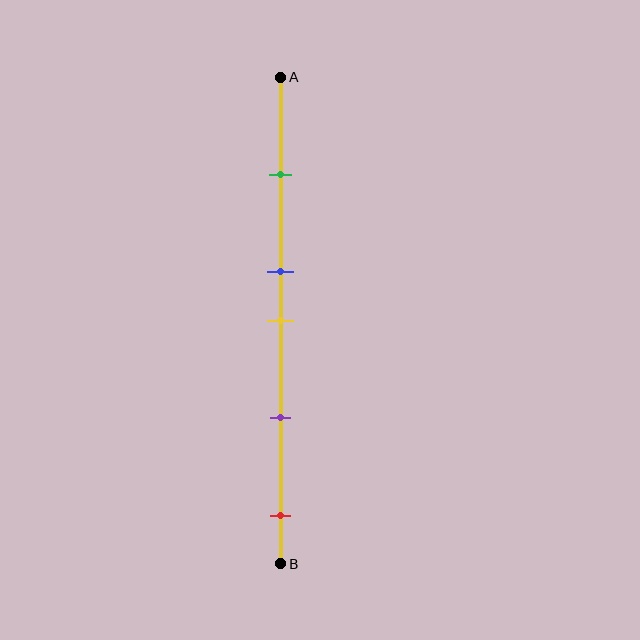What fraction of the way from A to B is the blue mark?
The blue mark is approximately 40% (0.4) of the way from A to B.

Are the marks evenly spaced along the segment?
No, the marks are not evenly spaced.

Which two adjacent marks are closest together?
The blue and yellow marks are the closest adjacent pair.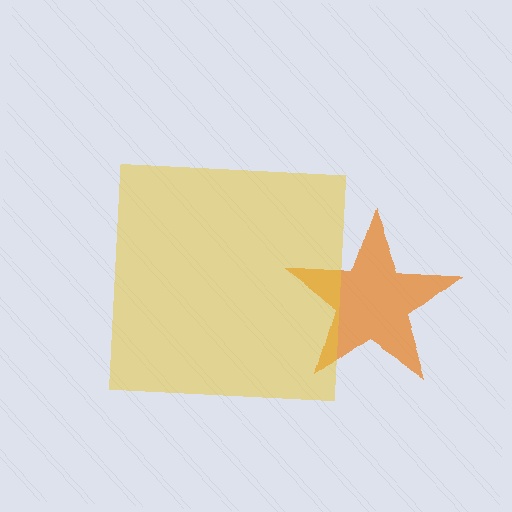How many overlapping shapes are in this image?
There are 2 overlapping shapes in the image.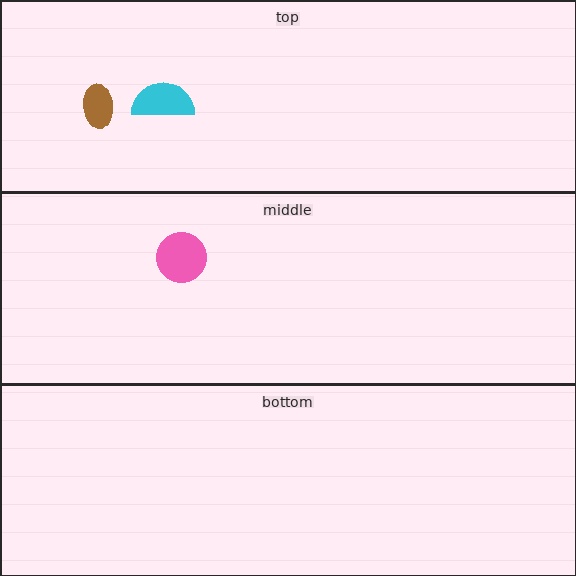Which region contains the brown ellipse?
The top region.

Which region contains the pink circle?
The middle region.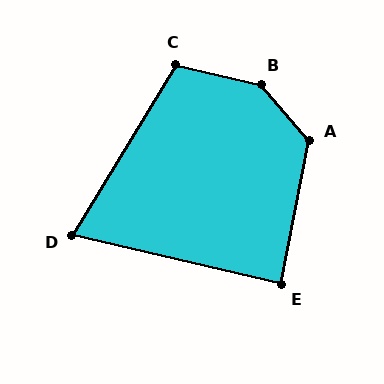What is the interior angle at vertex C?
Approximately 109 degrees (obtuse).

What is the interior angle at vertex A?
Approximately 128 degrees (obtuse).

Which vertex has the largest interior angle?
B, at approximately 143 degrees.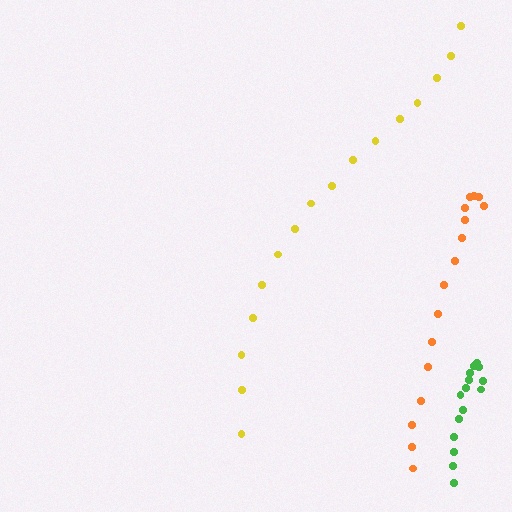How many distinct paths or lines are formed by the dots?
There are 3 distinct paths.